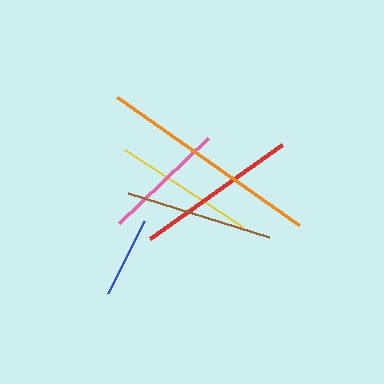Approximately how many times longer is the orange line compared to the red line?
The orange line is approximately 1.4 times the length of the red line.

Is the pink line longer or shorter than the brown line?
The brown line is longer than the pink line.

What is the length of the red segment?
The red segment is approximately 162 pixels long.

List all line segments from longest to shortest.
From longest to shortest: orange, red, brown, yellow, pink, blue.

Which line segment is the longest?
The orange line is the longest at approximately 222 pixels.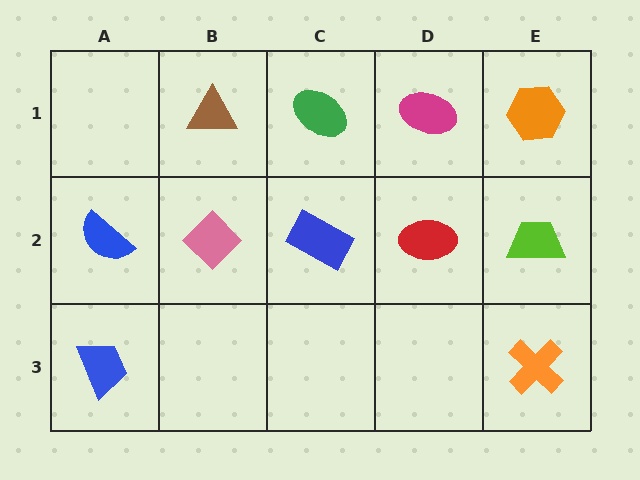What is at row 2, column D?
A red ellipse.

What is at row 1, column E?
An orange hexagon.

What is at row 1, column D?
A magenta ellipse.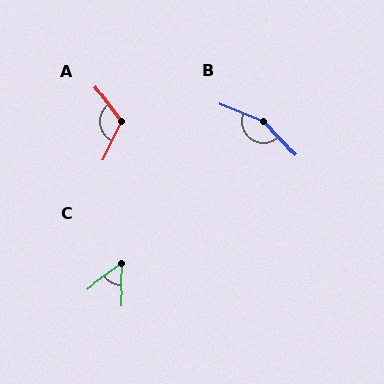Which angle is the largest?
B, at approximately 155 degrees.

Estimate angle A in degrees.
Approximately 118 degrees.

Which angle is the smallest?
C, at approximately 51 degrees.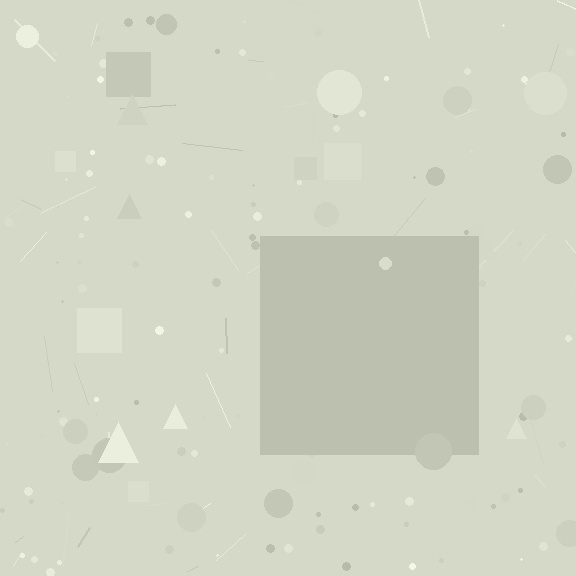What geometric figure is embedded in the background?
A square is embedded in the background.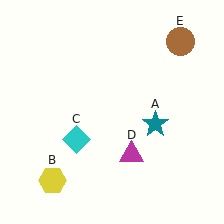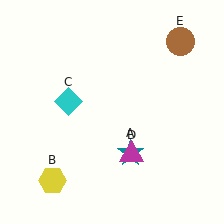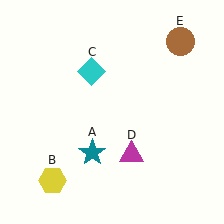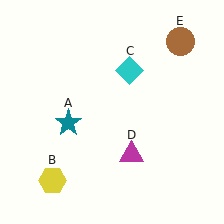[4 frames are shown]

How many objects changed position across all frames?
2 objects changed position: teal star (object A), cyan diamond (object C).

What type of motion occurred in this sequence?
The teal star (object A), cyan diamond (object C) rotated clockwise around the center of the scene.